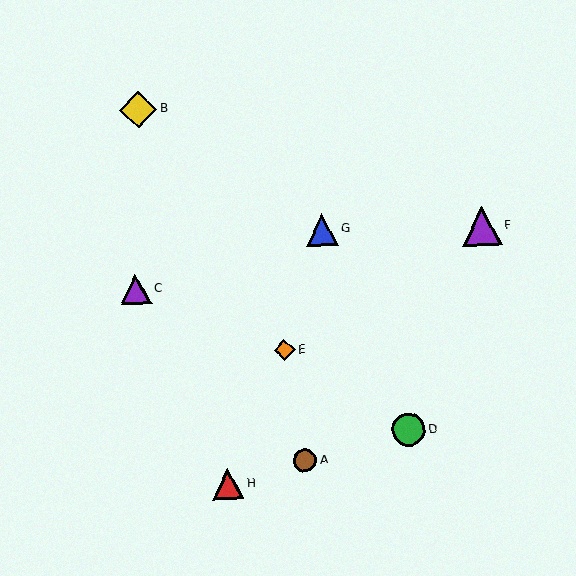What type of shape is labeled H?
Shape H is a red triangle.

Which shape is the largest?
The purple triangle (labeled F) is the largest.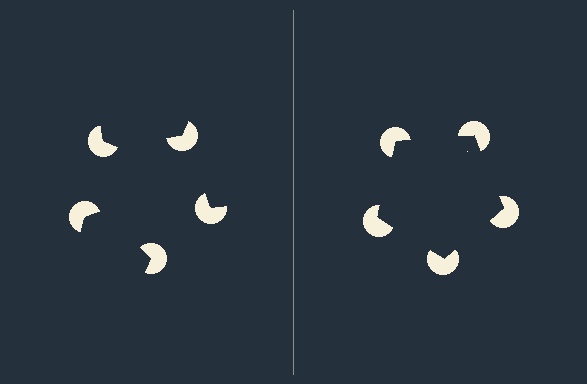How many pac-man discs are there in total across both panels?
10 — 5 on each side.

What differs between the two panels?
The pac-man discs are positioned identically on both sides; only the wedge orientations differ. On the right they align to a pentagon; on the left they are misaligned.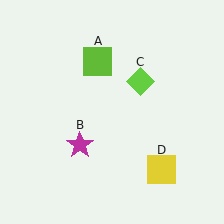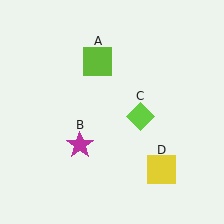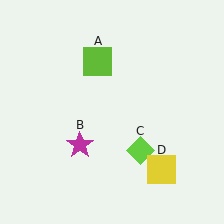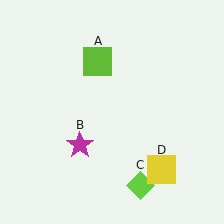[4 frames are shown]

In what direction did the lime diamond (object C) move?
The lime diamond (object C) moved down.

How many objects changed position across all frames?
1 object changed position: lime diamond (object C).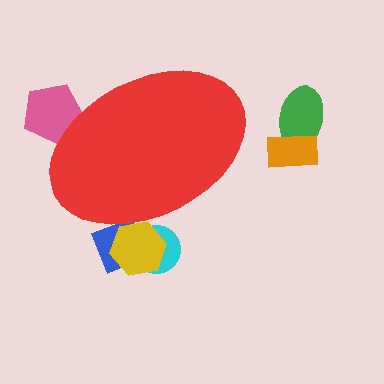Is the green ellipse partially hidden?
No, the green ellipse is fully visible.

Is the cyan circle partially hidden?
Yes, the cyan circle is partially hidden behind the red ellipse.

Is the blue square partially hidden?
Yes, the blue square is partially hidden behind the red ellipse.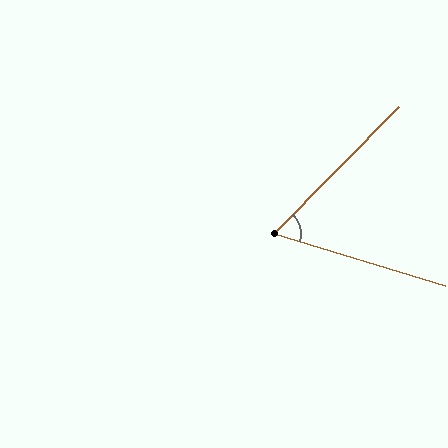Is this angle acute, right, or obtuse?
It is acute.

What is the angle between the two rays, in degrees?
Approximately 62 degrees.